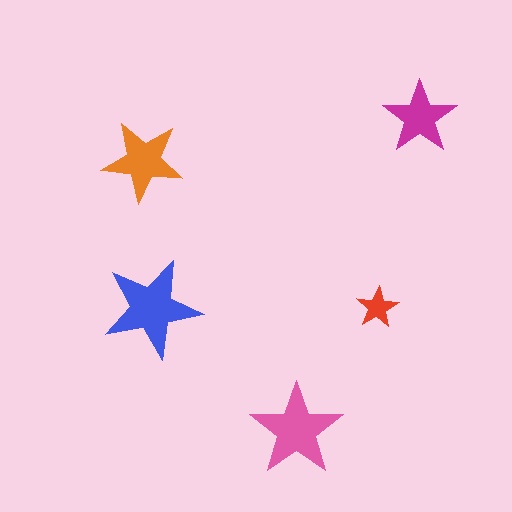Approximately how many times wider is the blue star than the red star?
About 2.5 times wider.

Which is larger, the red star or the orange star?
The orange one.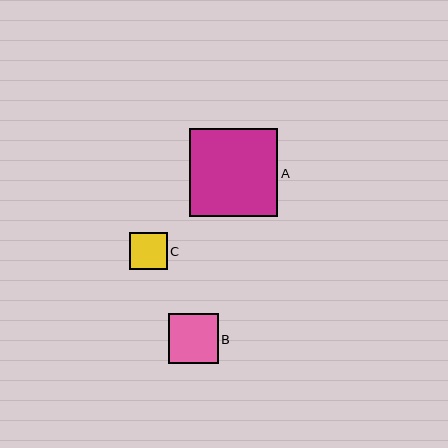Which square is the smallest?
Square C is the smallest with a size of approximately 37 pixels.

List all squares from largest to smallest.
From largest to smallest: A, B, C.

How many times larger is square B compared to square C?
Square B is approximately 1.3 times the size of square C.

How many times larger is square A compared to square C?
Square A is approximately 2.4 times the size of square C.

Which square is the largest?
Square A is the largest with a size of approximately 88 pixels.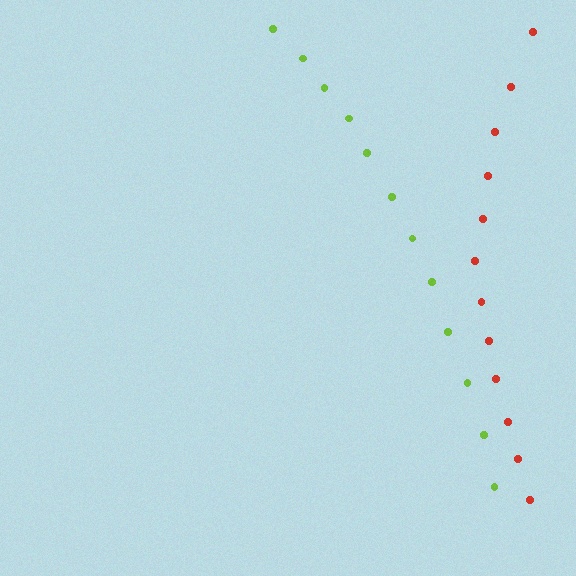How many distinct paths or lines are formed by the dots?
There are 2 distinct paths.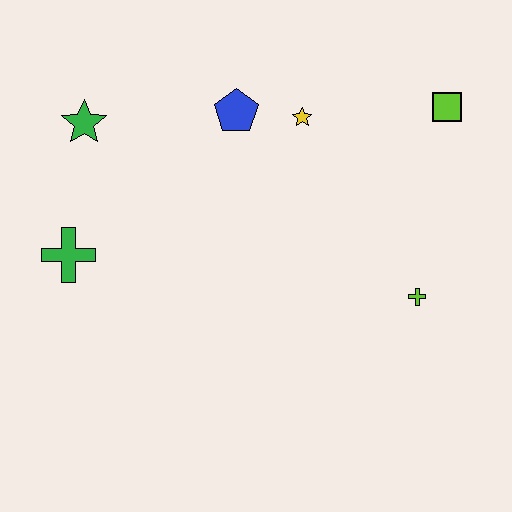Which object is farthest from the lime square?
The green cross is farthest from the lime square.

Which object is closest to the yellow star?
The blue pentagon is closest to the yellow star.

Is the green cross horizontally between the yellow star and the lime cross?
No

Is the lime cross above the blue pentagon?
No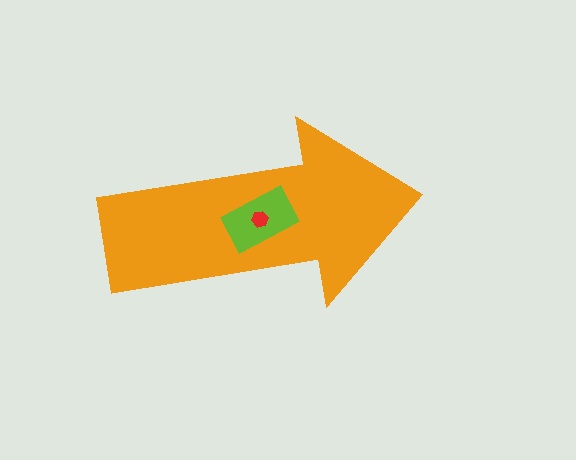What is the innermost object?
The red hexagon.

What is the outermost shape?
The orange arrow.